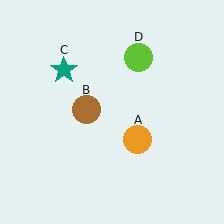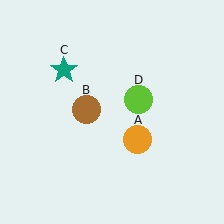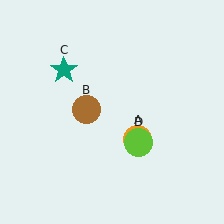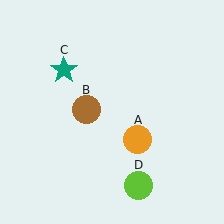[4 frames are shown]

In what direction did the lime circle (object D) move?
The lime circle (object D) moved down.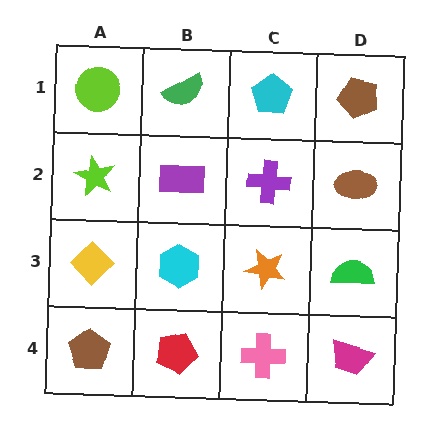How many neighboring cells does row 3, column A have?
3.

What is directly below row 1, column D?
A brown ellipse.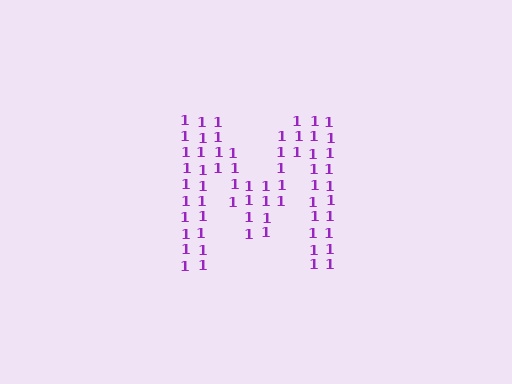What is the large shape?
The large shape is the letter M.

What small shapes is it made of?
It is made of small digit 1's.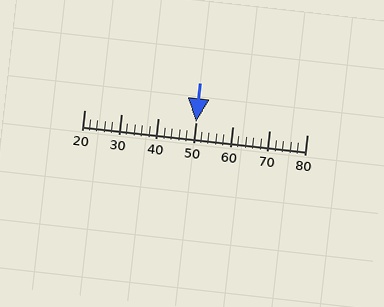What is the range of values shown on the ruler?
The ruler shows values from 20 to 80.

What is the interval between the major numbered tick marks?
The major tick marks are spaced 10 units apart.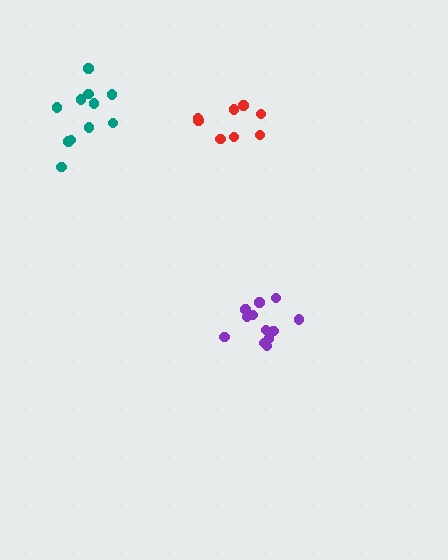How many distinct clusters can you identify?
There are 3 distinct clusters.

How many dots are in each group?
Group 1: 11 dots, Group 2: 12 dots, Group 3: 8 dots (31 total).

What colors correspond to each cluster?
The clusters are colored: teal, purple, red.